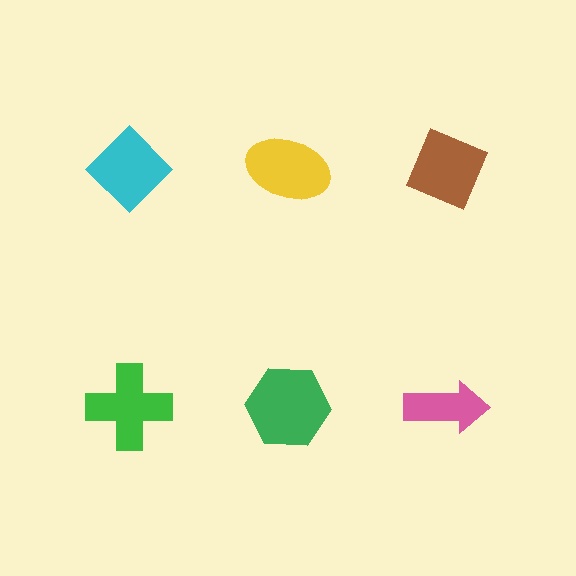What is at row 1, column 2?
A yellow ellipse.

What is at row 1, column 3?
A brown diamond.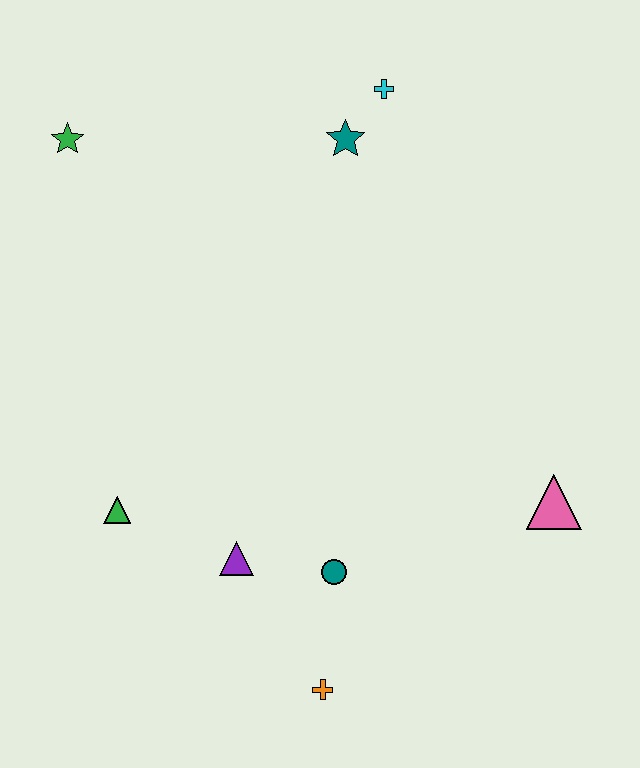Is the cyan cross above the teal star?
Yes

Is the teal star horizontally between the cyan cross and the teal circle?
Yes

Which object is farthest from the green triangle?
The cyan cross is farthest from the green triangle.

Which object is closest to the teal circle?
The purple triangle is closest to the teal circle.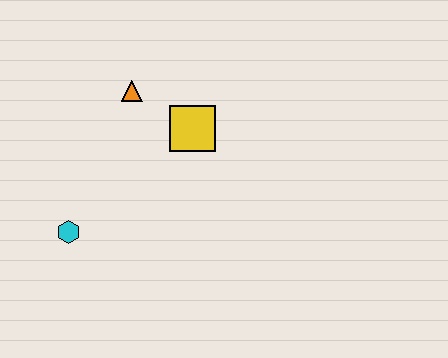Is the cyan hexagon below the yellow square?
Yes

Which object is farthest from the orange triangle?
The cyan hexagon is farthest from the orange triangle.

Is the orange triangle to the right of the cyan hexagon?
Yes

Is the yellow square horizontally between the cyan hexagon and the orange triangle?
No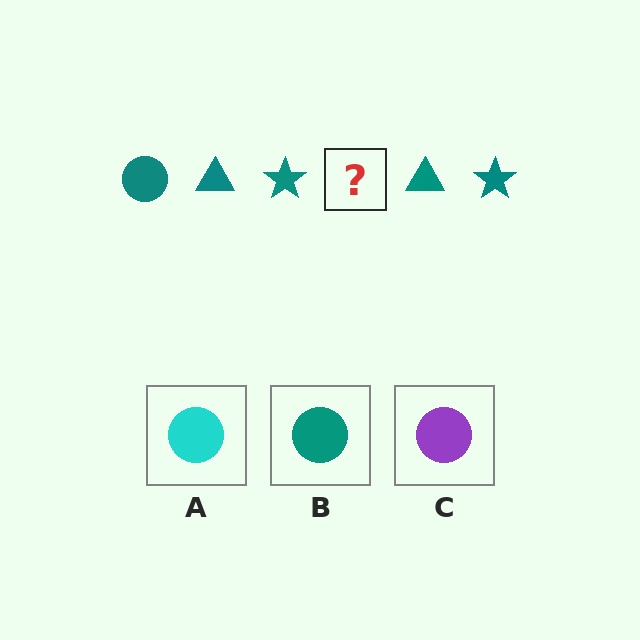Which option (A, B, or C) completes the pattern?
B.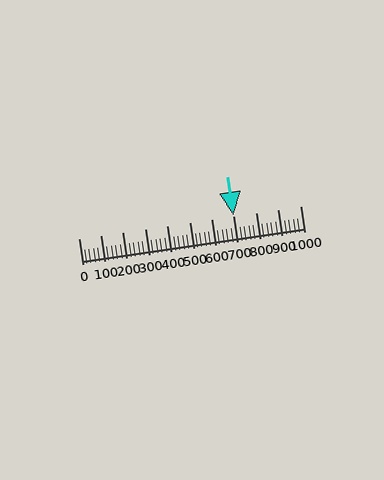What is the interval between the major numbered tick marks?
The major tick marks are spaced 100 units apart.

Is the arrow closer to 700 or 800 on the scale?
The arrow is closer to 700.